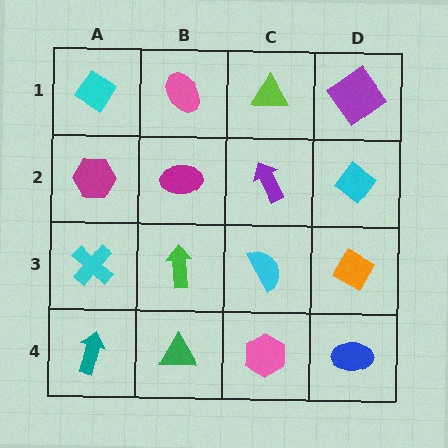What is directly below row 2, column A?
A cyan cross.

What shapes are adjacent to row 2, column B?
A pink ellipse (row 1, column B), a green arrow (row 3, column B), a magenta hexagon (row 2, column A), a purple arrow (row 2, column C).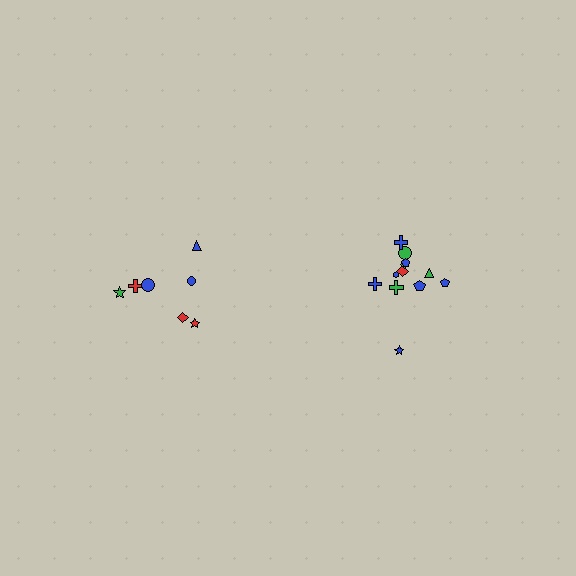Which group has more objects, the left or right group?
The right group.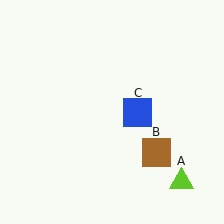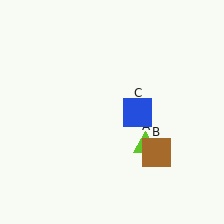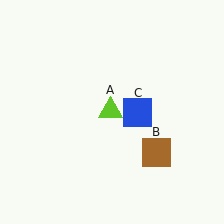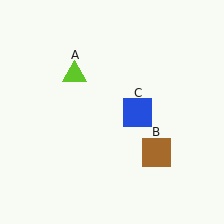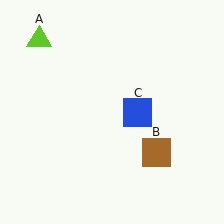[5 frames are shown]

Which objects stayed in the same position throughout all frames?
Brown square (object B) and blue square (object C) remained stationary.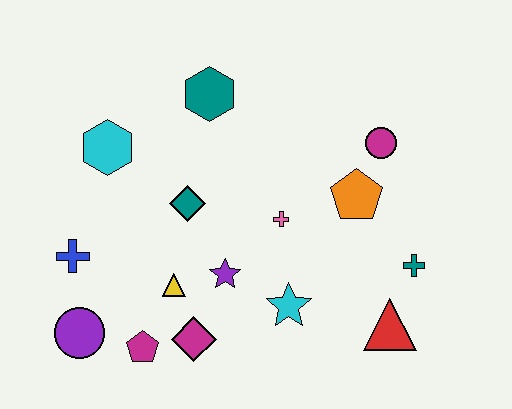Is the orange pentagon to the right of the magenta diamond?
Yes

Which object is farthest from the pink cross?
The purple circle is farthest from the pink cross.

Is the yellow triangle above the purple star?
No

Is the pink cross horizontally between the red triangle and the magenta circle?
No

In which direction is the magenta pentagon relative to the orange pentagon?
The magenta pentagon is to the left of the orange pentagon.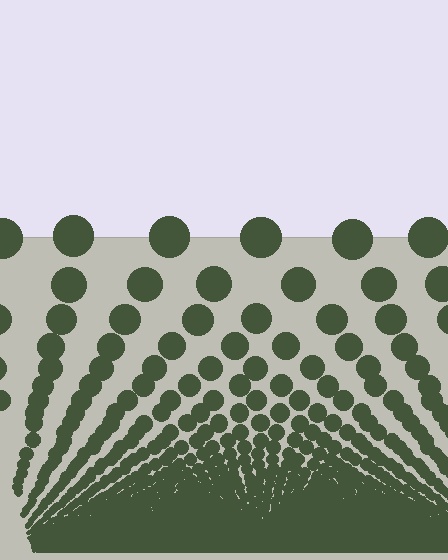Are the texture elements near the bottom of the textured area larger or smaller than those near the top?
Smaller. The gradient is inverted — elements near the bottom are smaller and denser.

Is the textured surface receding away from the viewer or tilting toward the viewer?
The surface appears to tilt toward the viewer. Texture elements get larger and sparser toward the top.